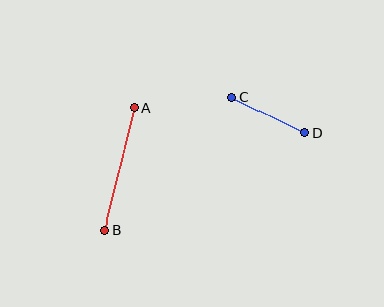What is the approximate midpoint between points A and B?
The midpoint is at approximately (119, 169) pixels.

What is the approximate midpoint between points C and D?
The midpoint is at approximately (268, 115) pixels.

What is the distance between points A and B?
The distance is approximately 126 pixels.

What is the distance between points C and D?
The distance is approximately 82 pixels.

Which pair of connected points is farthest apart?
Points A and B are farthest apart.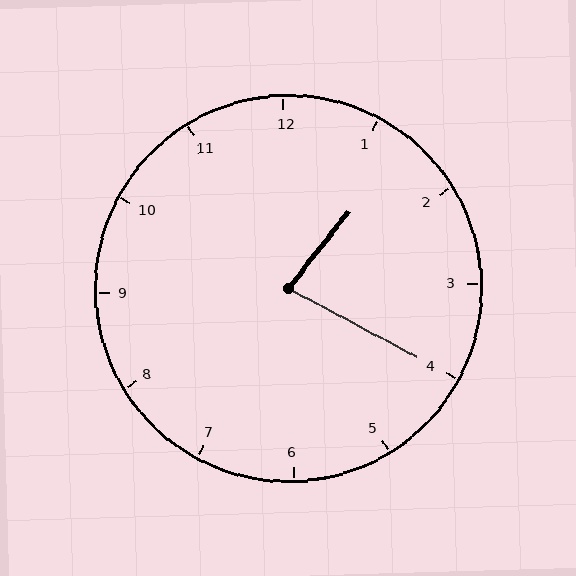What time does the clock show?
1:20.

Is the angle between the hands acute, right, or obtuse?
It is acute.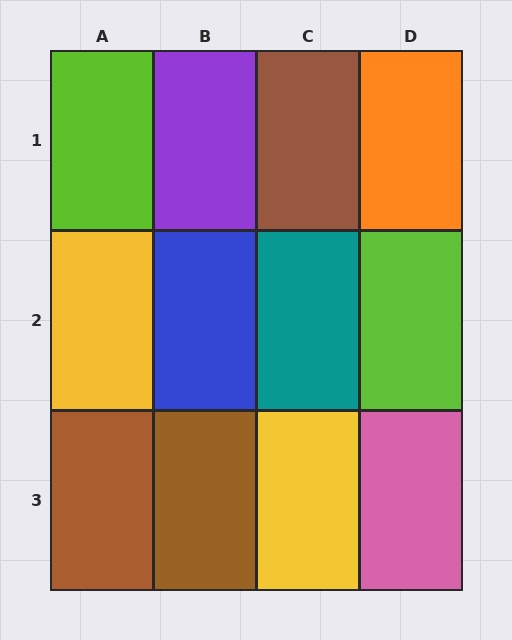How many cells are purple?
1 cell is purple.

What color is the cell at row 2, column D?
Lime.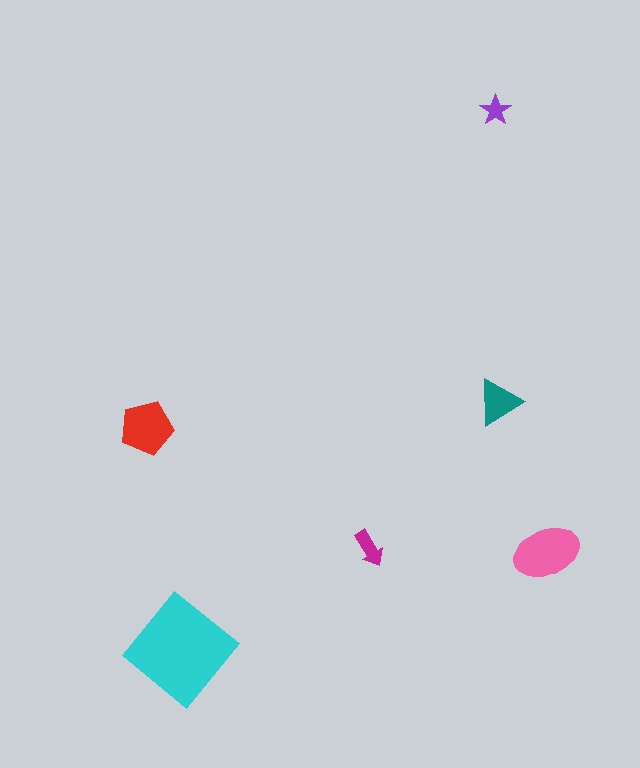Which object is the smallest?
The purple star.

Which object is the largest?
The cyan diamond.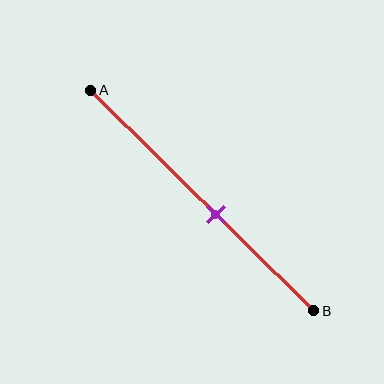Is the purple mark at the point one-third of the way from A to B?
No, the mark is at about 55% from A, not at the 33% one-third point.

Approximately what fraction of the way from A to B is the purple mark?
The purple mark is approximately 55% of the way from A to B.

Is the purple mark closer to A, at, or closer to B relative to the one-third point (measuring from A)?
The purple mark is closer to point B than the one-third point of segment AB.